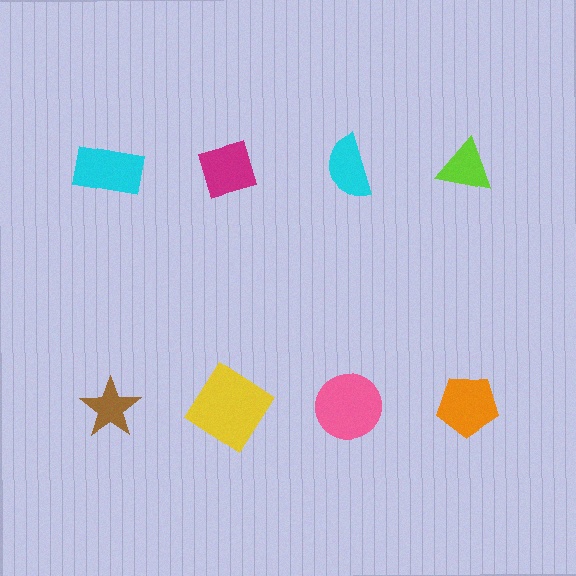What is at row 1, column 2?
A magenta diamond.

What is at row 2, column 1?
A brown star.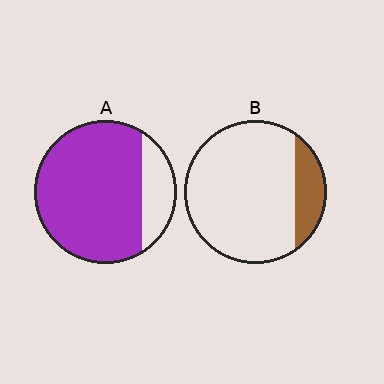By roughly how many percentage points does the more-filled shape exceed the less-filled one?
By roughly 65 percentage points (A over B).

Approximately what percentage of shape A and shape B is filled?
A is approximately 80% and B is approximately 15%.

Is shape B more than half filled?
No.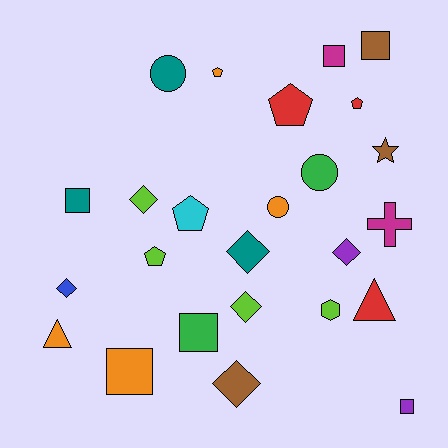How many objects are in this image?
There are 25 objects.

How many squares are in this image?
There are 6 squares.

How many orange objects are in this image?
There are 4 orange objects.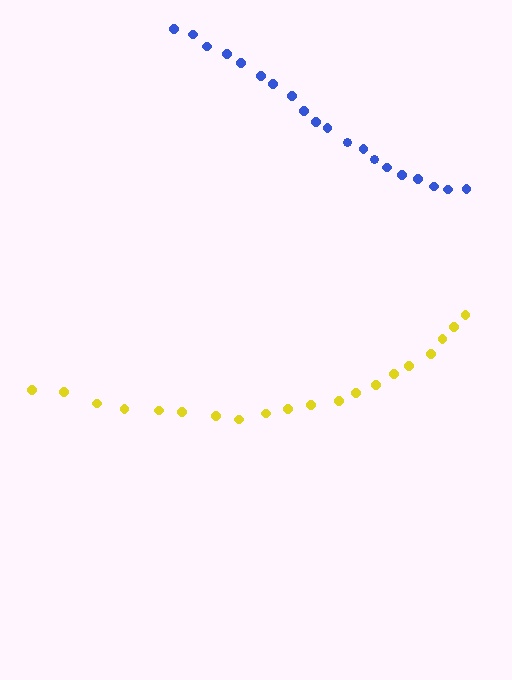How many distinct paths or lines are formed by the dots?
There are 2 distinct paths.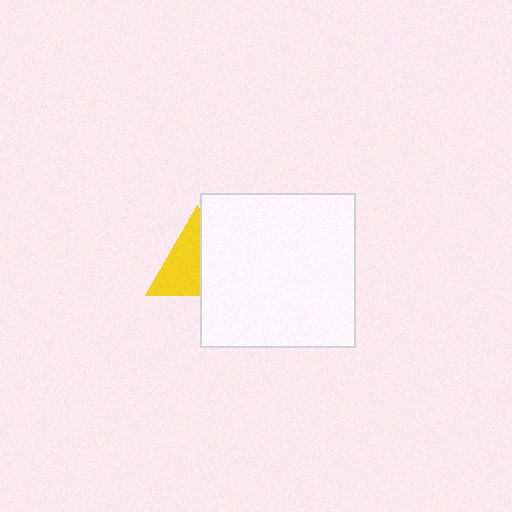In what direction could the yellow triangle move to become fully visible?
The yellow triangle could move left. That would shift it out from behind the white square entirely.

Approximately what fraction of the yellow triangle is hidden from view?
Roughly 46% of the yellow triangle is hidden behind the white square.